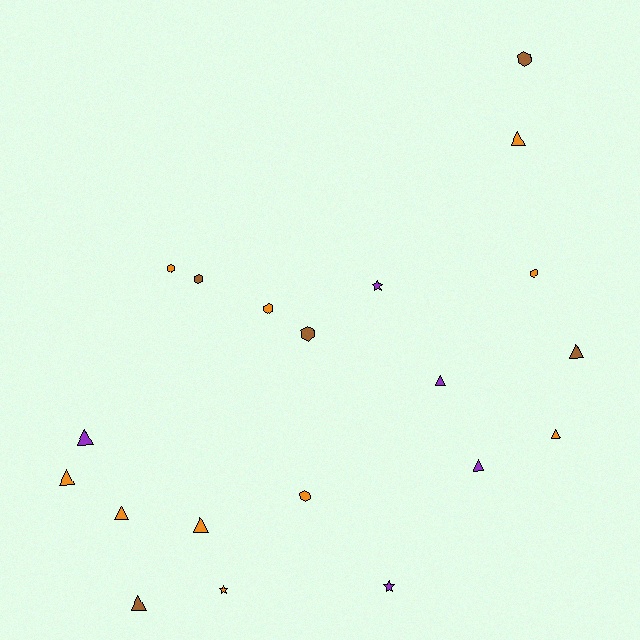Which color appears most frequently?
Orange, with 10 objects.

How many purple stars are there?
There are 2 purple stars.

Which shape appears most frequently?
Triangle, with 10 objects.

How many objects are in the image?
There are 20 objects.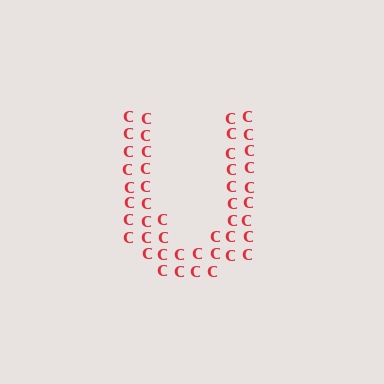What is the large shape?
The large shape is the letter U.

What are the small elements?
The small elements are letter C's.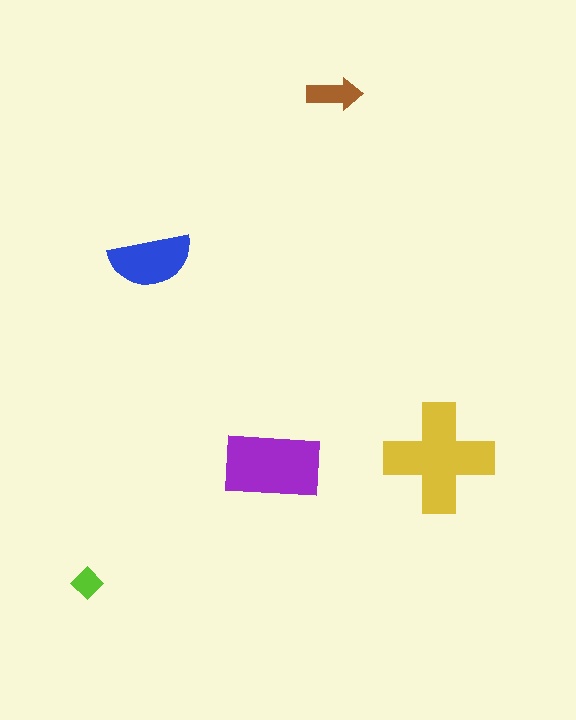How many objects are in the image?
There are 5 objects in the image.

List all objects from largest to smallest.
The yellow cross, the purple rectangle, the blue semicircle, the brown arrow, the lime diamond.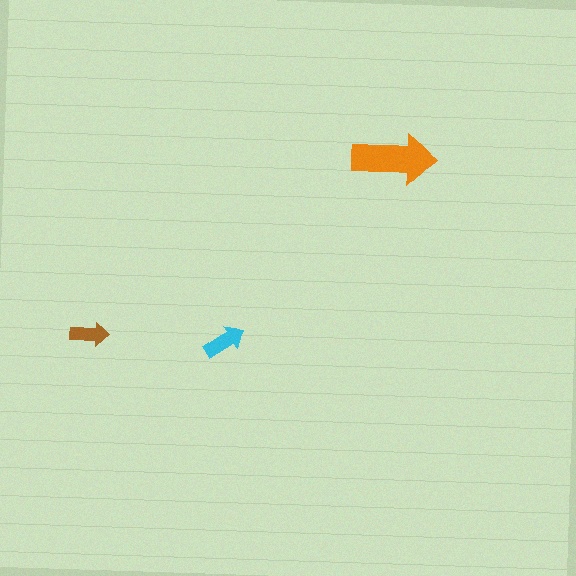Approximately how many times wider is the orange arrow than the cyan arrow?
About 2 times wider.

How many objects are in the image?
There are 3 objects in the image.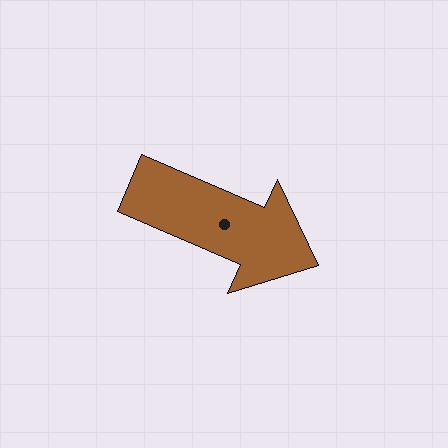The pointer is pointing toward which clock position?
Roughly 4 o'clock.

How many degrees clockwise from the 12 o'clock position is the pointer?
Approximately 113 degrees.